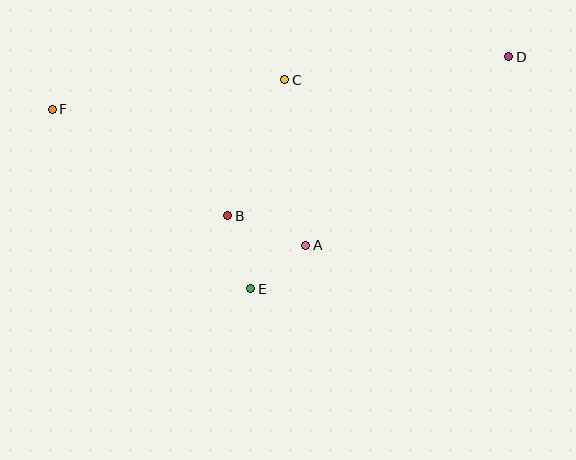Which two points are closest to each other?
Points A and E are closest to each other.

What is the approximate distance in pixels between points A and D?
The distance between A and D is approximately 277 pixels.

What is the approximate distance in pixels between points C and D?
The distance between C and D is approximately 225 pixels.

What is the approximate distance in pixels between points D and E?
The distance between D and E is approximately 347 pixels.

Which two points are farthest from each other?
Points D and F are farthest from each other.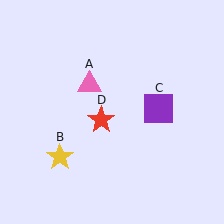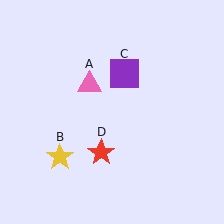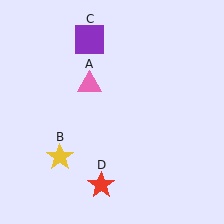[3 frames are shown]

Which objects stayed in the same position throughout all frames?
Pink triangle (object A) and yellow star (object B) remained stationary.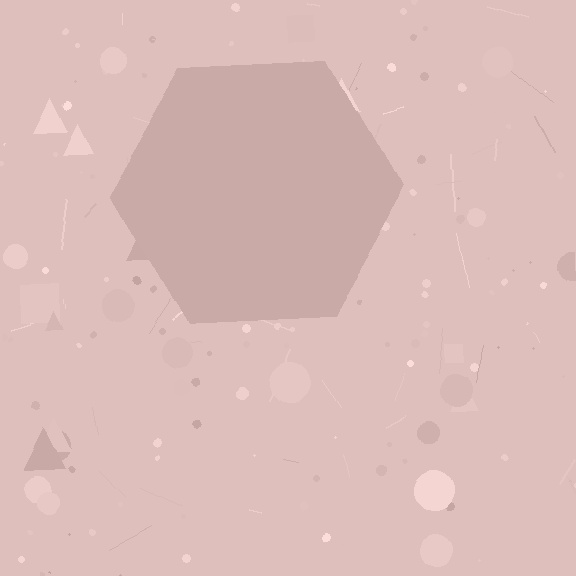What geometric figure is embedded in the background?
A hexagon is embedded in the background.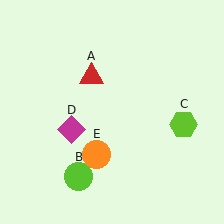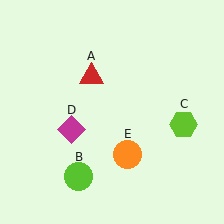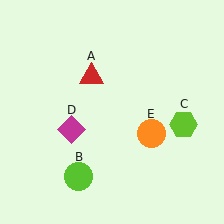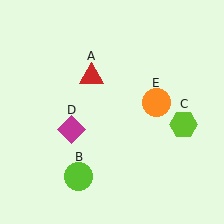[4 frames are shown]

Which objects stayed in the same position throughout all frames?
Red triangle (object A) and lime circle (object B) and lime hexagon (object C) and magenta diamond (object D) remained stationary.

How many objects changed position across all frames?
1 object changed position: orange circle (object E).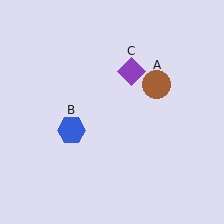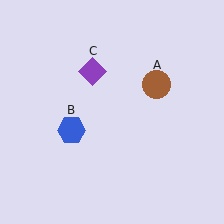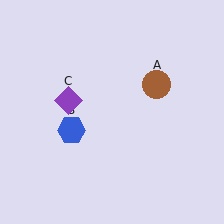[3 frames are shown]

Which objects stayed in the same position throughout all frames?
Brown circle (object A) and blue hexagon (object B) remained stationary.